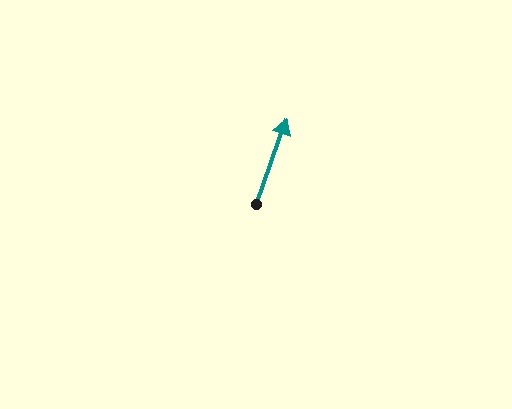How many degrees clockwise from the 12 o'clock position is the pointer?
Approximately 20 degrees.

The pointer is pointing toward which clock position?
Roughly 1 o'clock.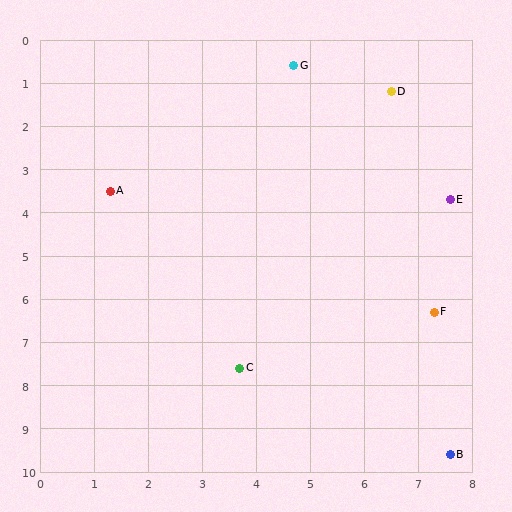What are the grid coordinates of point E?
Point E is at approximately (7.6, 3.7).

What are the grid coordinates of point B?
Point B is at approximately (7.6, 9.6).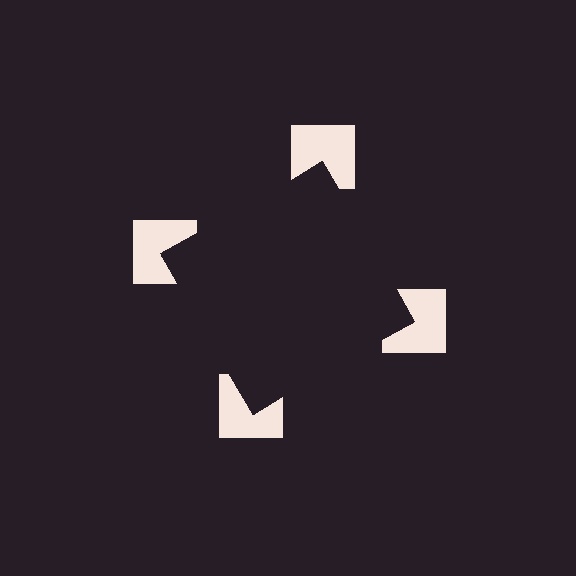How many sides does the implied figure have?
4 sides.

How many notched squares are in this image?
There are 4 — one at each vertex of the illusory square.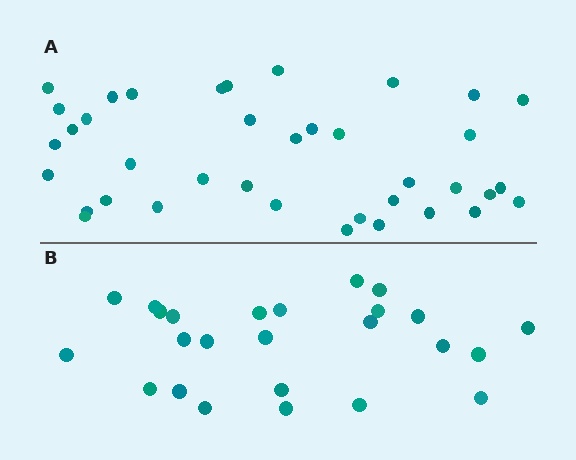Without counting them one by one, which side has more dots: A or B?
Region A (the top region) has more dots.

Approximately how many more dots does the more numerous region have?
Region A has approximately 15 more dots than region B.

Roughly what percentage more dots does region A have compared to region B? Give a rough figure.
About 50% more.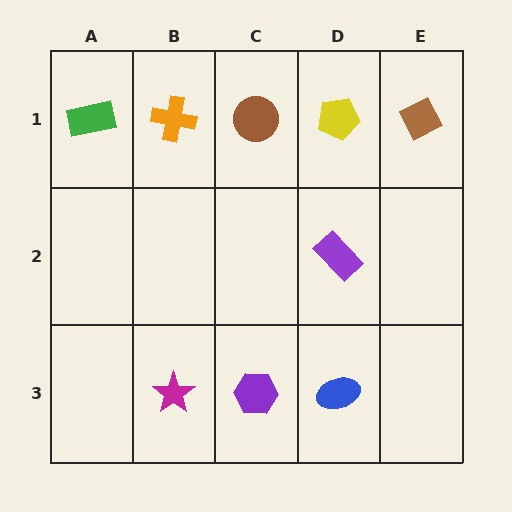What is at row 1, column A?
A green rectangle.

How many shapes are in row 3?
3 shapes.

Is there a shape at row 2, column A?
No, that cell is empty.